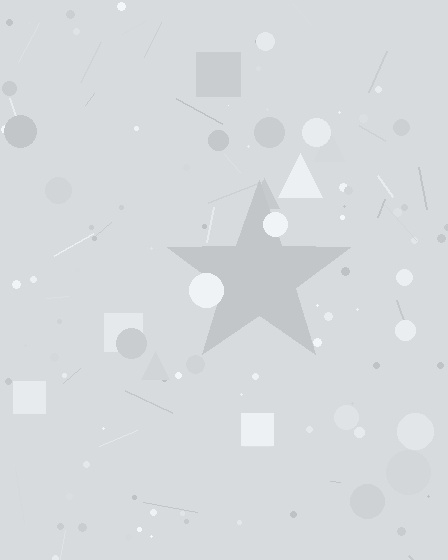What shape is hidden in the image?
A star is hidden in the image.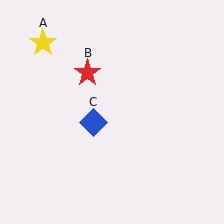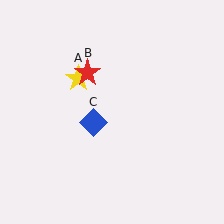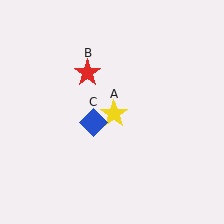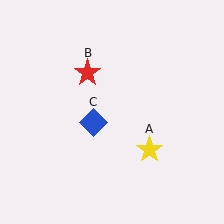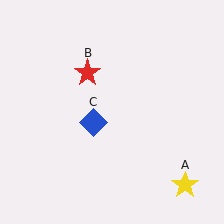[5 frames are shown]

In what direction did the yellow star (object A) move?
The yellow star (object A) moved down and to the right.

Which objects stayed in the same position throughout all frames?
Red star (object B) and blue diamond (object C) remained stationary.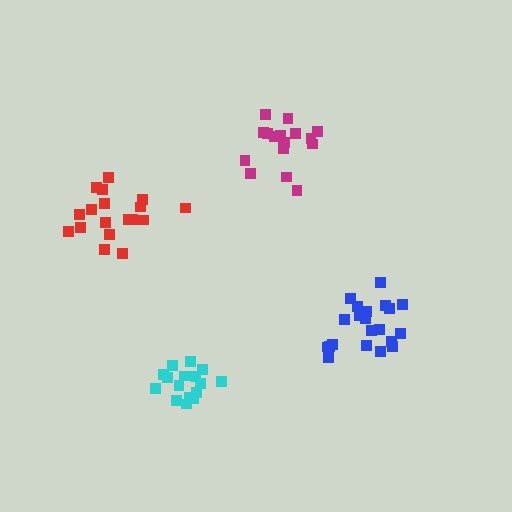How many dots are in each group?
Group 1: 21 dots, Group 2: 18 dots, Group 3: 17 dots, Group 4: 16 dots (72 total).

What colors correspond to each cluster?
The clusters are colored: blue, red, magenta, cyan.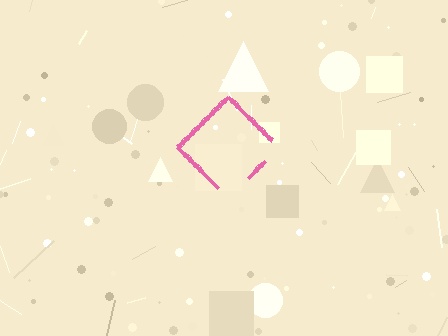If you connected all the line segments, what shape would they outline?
They would outline a diamond.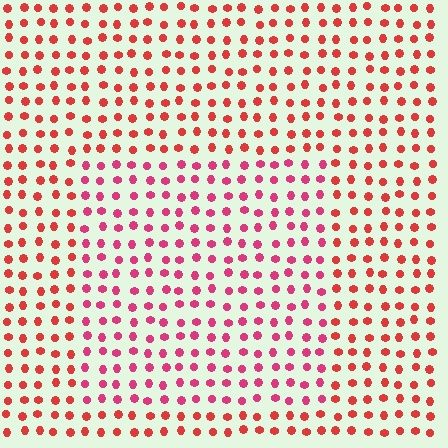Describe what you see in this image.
The image is filled with small red elements in a uniform arrangement. A rectangle-shaped region is visible where the elements are tinted to a slightly different hue, forming a subtle color boundary.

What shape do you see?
I see a rectangle.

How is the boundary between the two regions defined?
The boundary is defined purely by a slight shift in hue (about 25 degrees). Spacing, size, and orientation are identical on both sides.